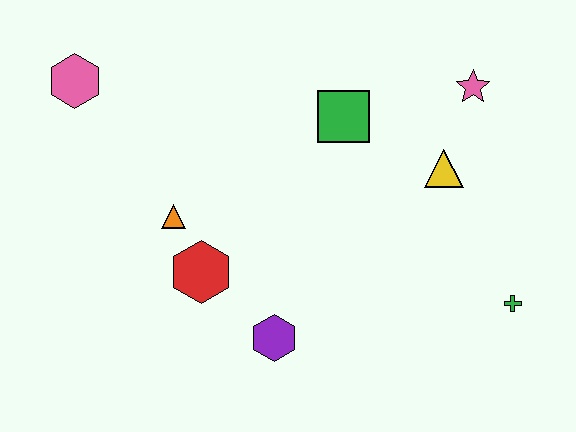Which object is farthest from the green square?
The pink hexagon is farthest from the green square.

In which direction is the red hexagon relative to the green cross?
The red hexagon is to the left of the green cross.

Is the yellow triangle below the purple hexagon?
No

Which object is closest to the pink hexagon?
The orange triangle is closest to the pink hexagon.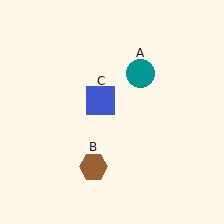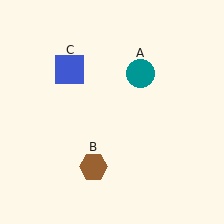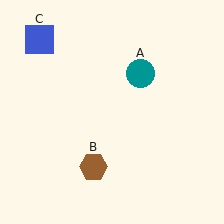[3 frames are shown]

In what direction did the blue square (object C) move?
The blue square (object C) moved up and to the left.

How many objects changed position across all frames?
1 object changed position: blue square (object C).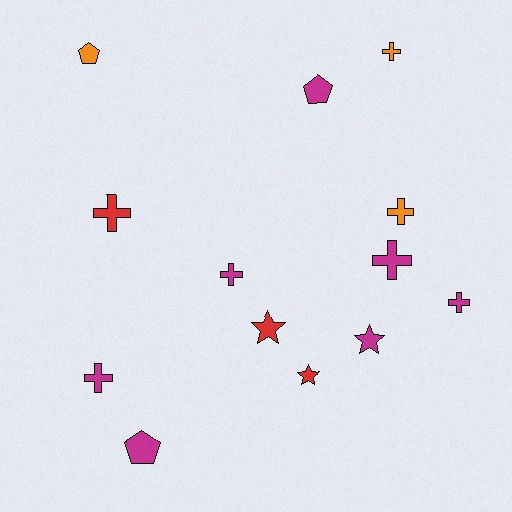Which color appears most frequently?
Magenta, with 7 objects.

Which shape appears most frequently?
Cross, with 7 objects.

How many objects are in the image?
There are 13 objects.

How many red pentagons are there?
There are no red pentagons.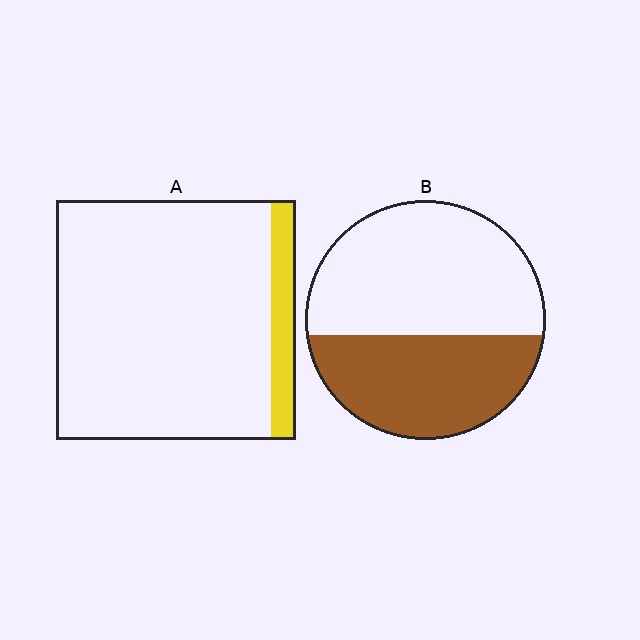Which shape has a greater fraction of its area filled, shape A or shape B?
Shape B.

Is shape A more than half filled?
No.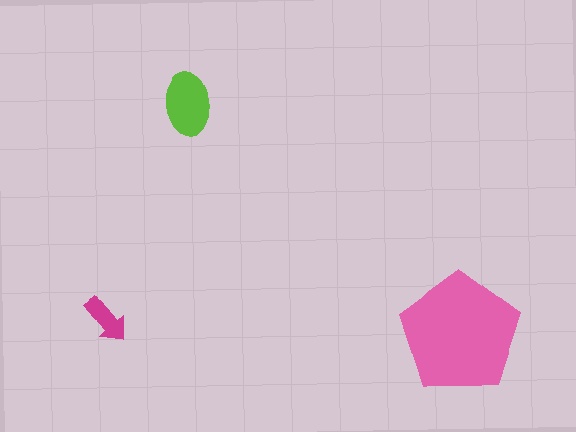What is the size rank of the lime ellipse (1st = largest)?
2nd.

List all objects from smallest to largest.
The magenta arrow, the lime ellipse, the pink pentagon.